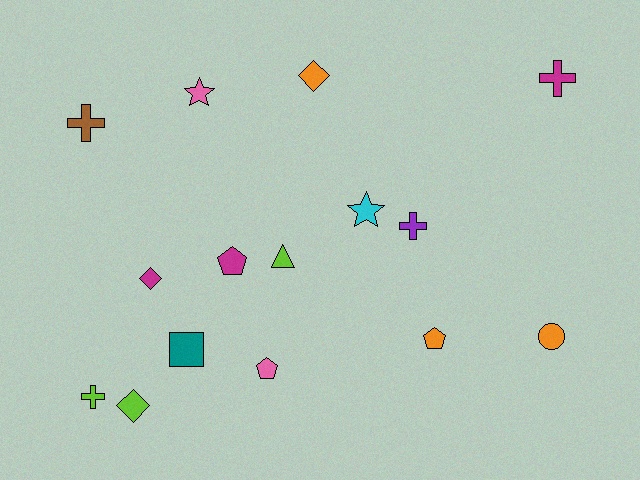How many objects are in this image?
There are 15 objects.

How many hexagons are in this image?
There are no hexagons.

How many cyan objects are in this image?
There is 1 cyan object.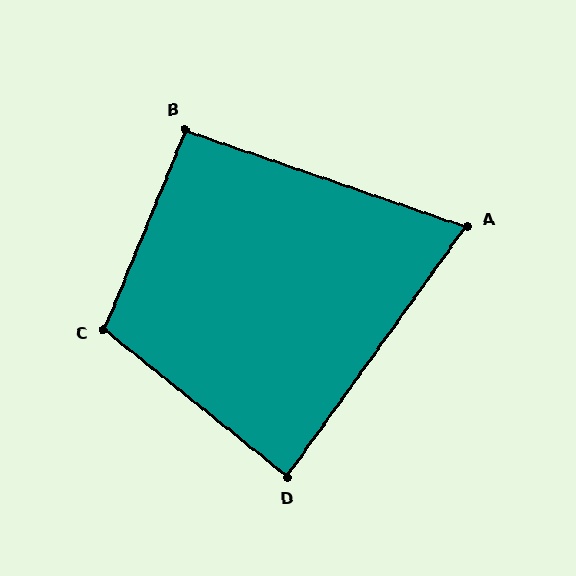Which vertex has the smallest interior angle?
A, at approximately 73 degrees.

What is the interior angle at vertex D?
Approximately 87 degrees (approximately right).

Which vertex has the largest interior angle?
C, at approximately 107 degrees.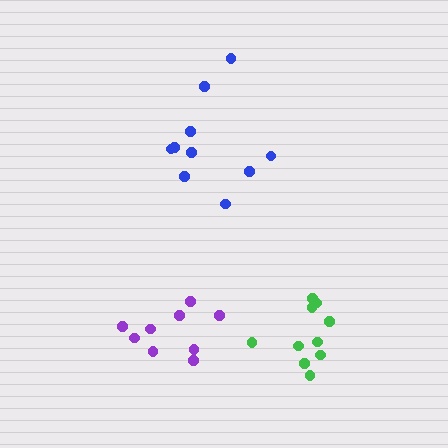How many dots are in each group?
Group 1: 10 dots, Group 2: 9 dots, Group 3: 10 dots (29 total).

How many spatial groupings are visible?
There are 3 spatial groupings.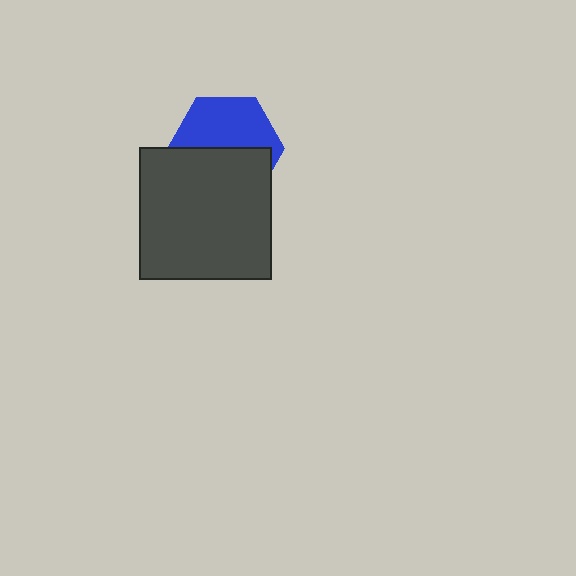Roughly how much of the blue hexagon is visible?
About half of it is visible (roughly 51%).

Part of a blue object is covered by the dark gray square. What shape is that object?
It is a hexagon.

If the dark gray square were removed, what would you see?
You would see the complete blue hexagon.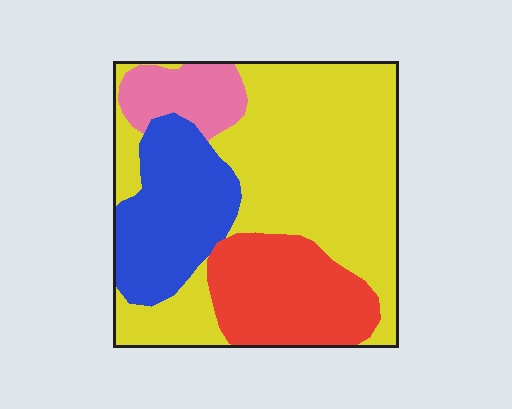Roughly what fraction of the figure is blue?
Blue covers around 20% of the figure.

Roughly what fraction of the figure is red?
Red covers roughly 20% of the figure.